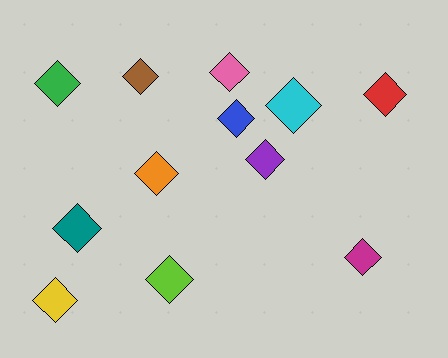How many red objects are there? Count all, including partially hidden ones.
There is 1 red object.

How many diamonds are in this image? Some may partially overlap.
There are 12 diamonds.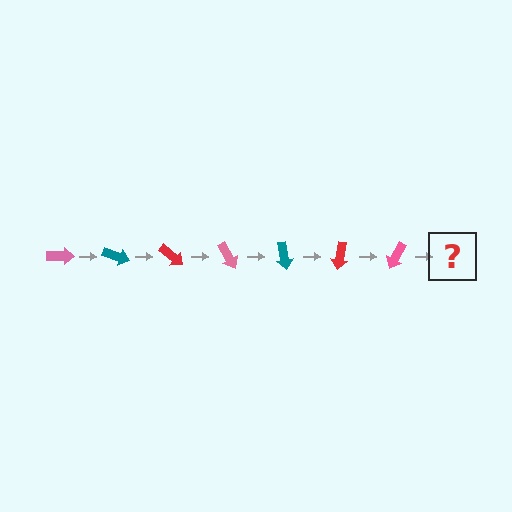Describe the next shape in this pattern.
It should be a teal arrow, rotated 140 degrees from the start.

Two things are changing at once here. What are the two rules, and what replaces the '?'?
The two rules are that it rotates 20 degrees each step and the color cycles through pink, teal, and red. The '?' should be a teal arrow, rotated 140 degrees from the start.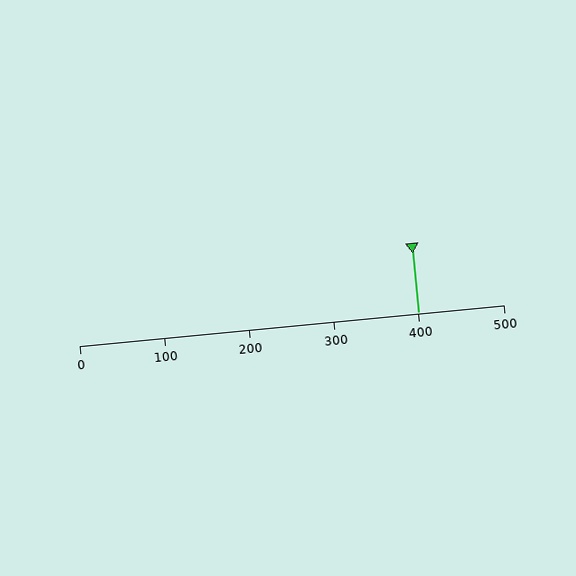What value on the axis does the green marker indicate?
The marker indicates approximately 400.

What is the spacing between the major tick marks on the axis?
The major ticks are spaced 100 apart.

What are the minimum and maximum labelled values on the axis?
The axis runs from 0 to 500.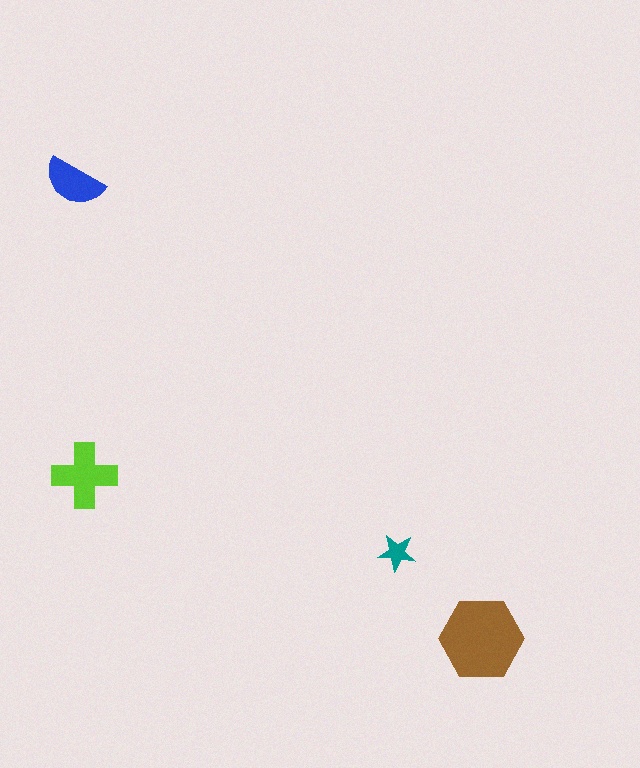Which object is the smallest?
The teal star.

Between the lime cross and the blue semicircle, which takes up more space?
The lime cross.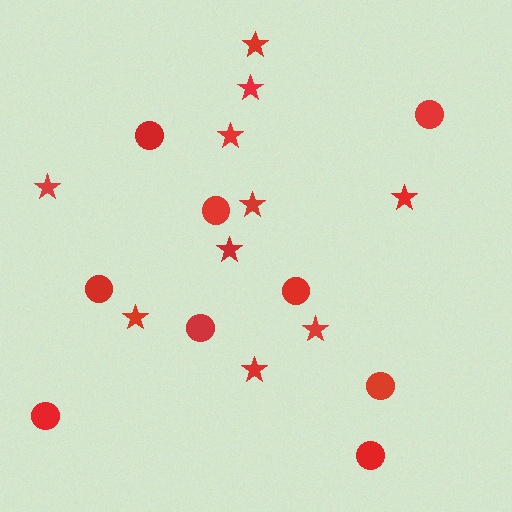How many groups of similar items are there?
There are 2 groups: one group of stars (10) and one group of circles (9).